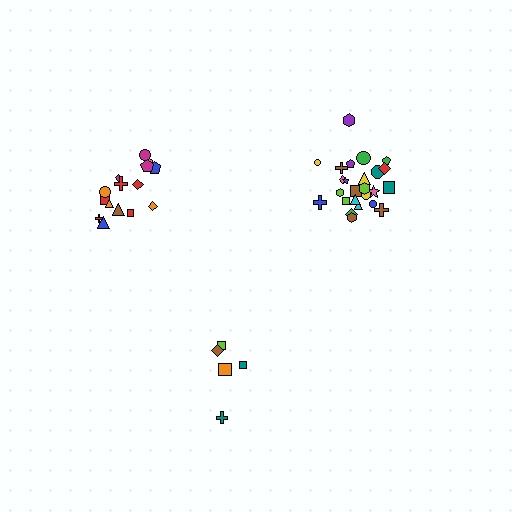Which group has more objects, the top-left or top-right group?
The top-right group.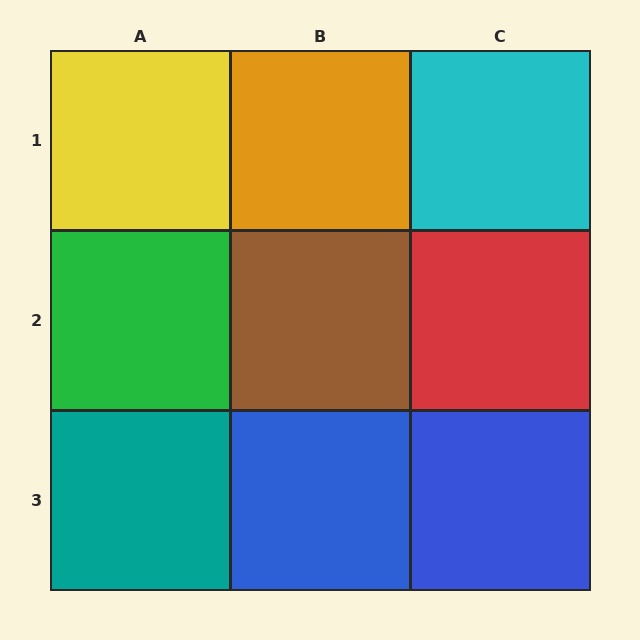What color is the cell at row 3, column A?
Teal.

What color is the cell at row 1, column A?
Yellow.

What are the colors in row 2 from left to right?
Green, brown, red.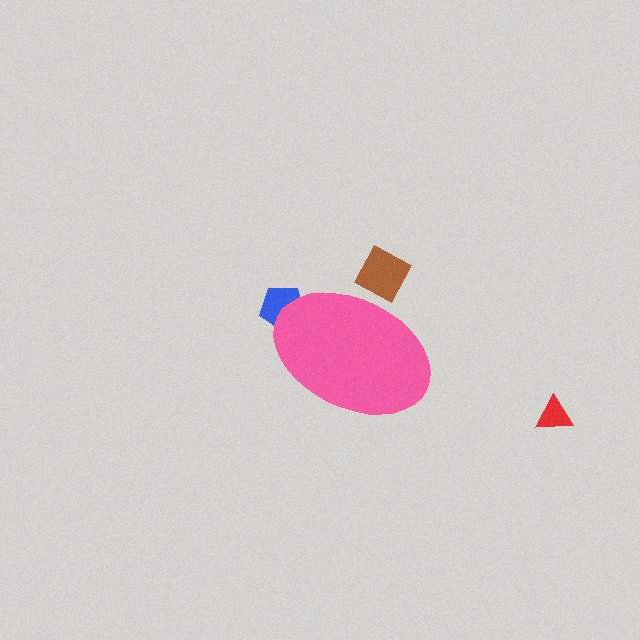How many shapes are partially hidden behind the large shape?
2 shapes are partially hidden.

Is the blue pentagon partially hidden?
Yes, the blue pentagon is partially hidden behind the pink ellipse.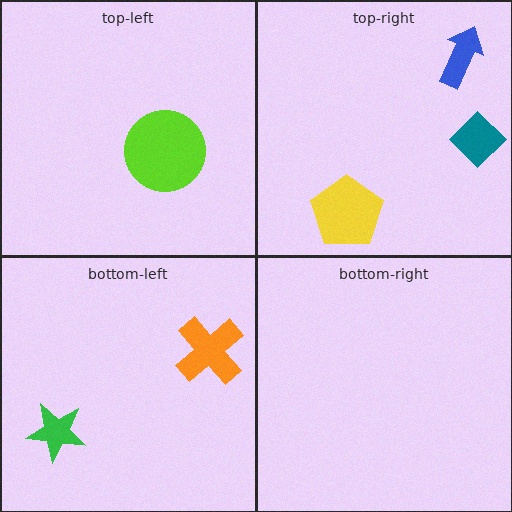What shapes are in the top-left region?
The lime circle.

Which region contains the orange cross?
The bottom-left region.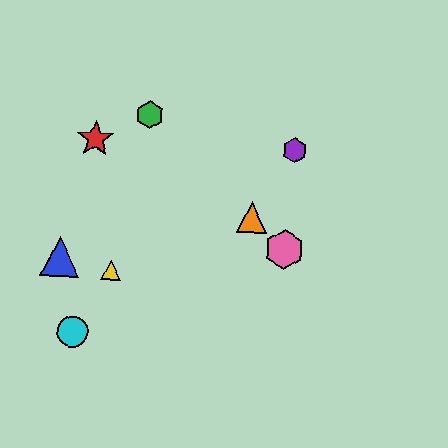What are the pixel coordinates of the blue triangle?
The blue triangle is at (60, 257).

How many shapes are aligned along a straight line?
3 shapes (the green hexagon, the orange triangle, the pink hexagon) are aligned along a straight line.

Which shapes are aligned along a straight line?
The green hexagon, the orange triangle, the pink hexagon are aligned along a straight line.